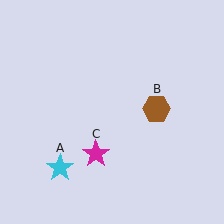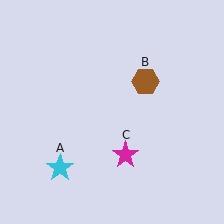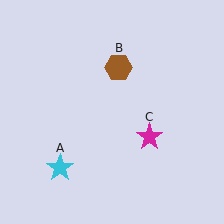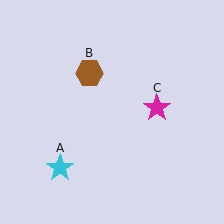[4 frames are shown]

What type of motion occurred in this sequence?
The brown hexagon (object B), magenta star (object C) rotated counterclockwise around the center of the scene.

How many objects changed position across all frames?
2 objects changed position: brown hexagon (object B), magenta star (object C).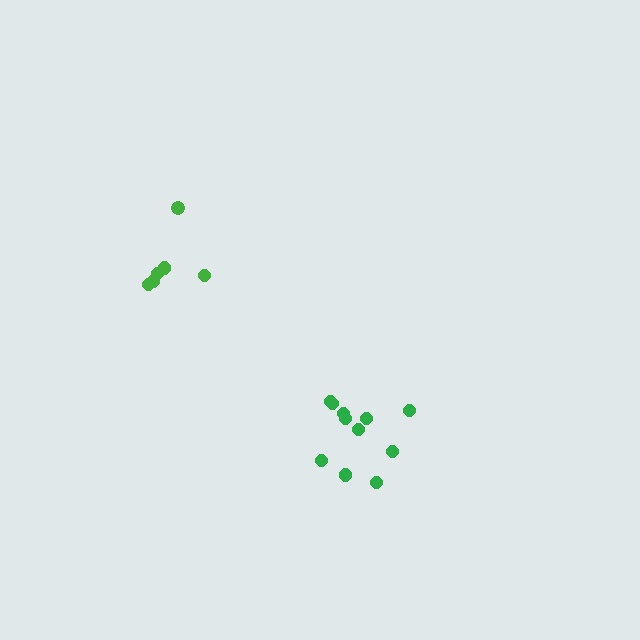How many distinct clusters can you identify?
There are 2 distinct clusters.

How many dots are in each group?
Group 1: 6 dots, Group 2: 11 dots (17 total).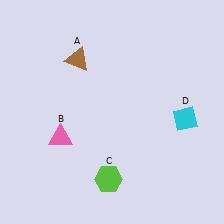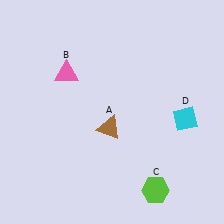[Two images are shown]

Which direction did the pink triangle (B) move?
The pink triangle (B) moved up.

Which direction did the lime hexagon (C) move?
The lime hexagon (C) moved right.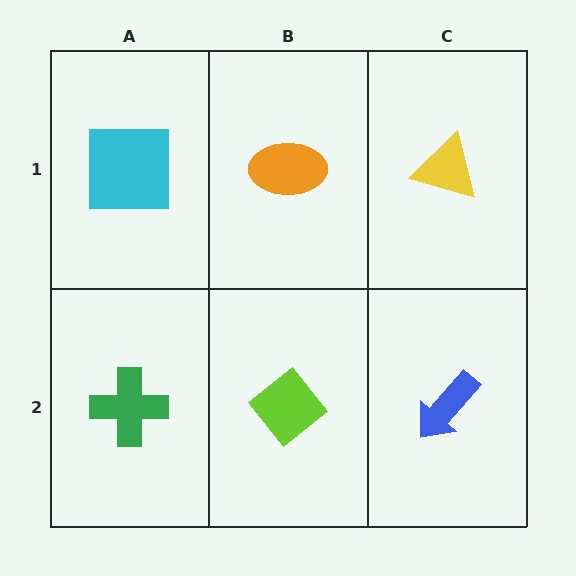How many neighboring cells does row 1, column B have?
3.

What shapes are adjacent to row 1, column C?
A blue arrow (row 2, column C), an orange ellipse (row 1, column B).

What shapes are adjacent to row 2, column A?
A cyan square (row 1, column A), a lime diamond (row 2, column B).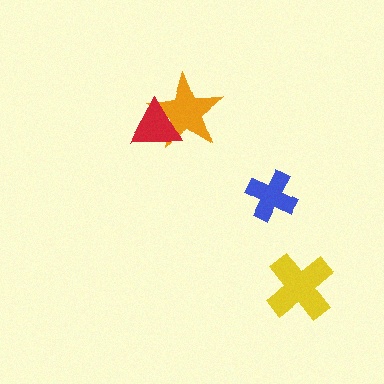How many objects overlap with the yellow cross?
0 objects overlap with the yellow cross.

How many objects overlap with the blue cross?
0 objects overlap with the blue cross.